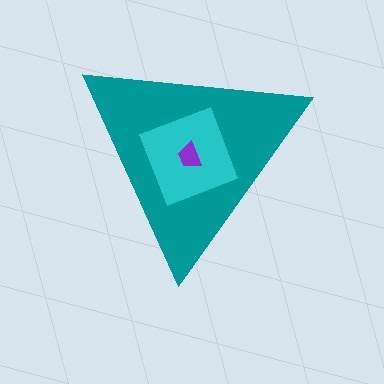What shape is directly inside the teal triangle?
The cyan diamond.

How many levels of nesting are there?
3.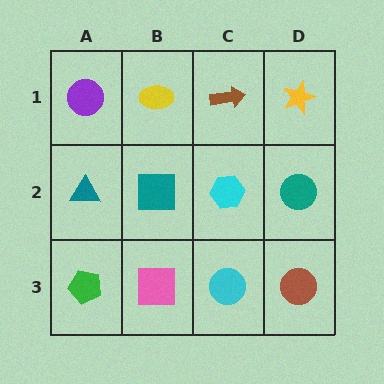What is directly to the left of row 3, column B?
A green pentagon.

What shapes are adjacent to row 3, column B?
A teal square (row 2, column B), a green pentagon (row 3, column A), a cyan circle (row 3, column C).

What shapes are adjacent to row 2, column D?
A yellow star (row 1, column D), a brown circle (row 3, column D), a cyan hexagon (row 2, column C).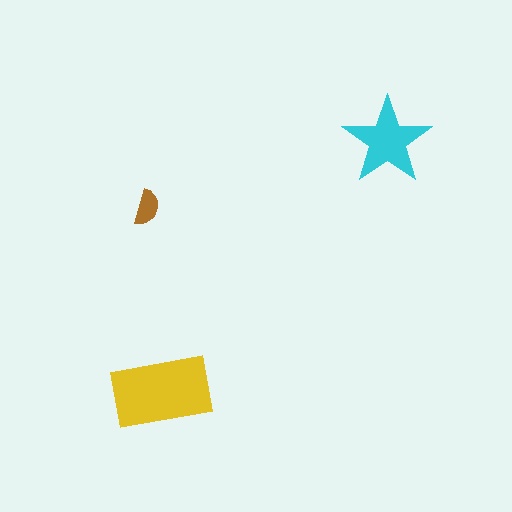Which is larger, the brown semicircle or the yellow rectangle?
The yellow rectangle.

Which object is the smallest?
The brown semicircle.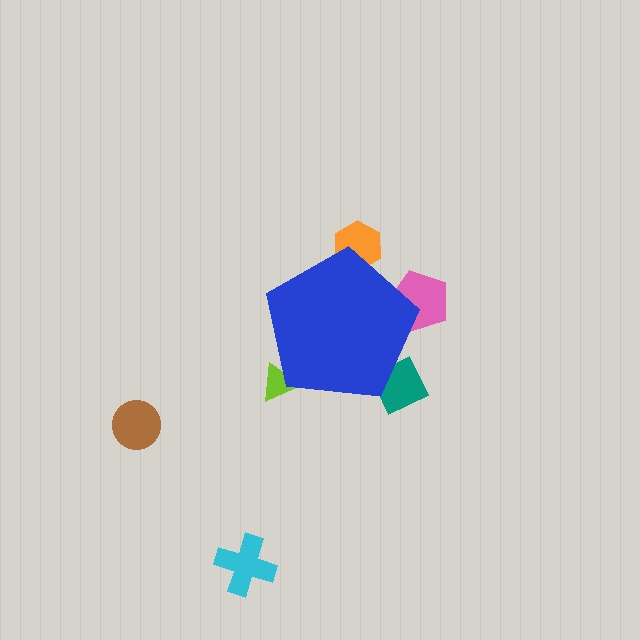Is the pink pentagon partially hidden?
Yes, the pink pentagon is partially hidden behind the blue pentagon.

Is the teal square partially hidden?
Yes, the teal square is partially hidden behind the blue pentagon.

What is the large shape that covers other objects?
A blue pentagon.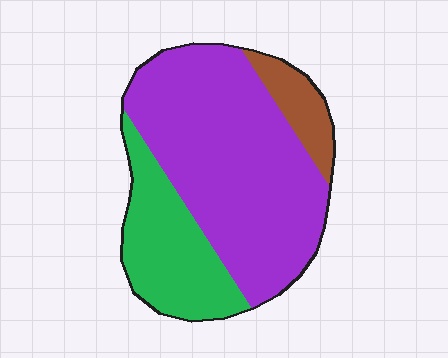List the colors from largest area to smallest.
From largest to smallest: purple, green, brown.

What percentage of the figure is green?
Green takes up about one quarter (1/4) of the figure.